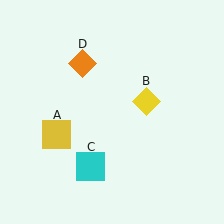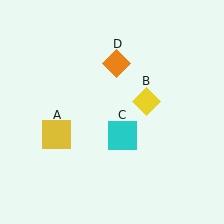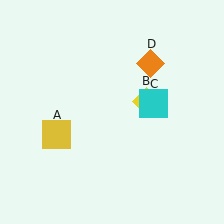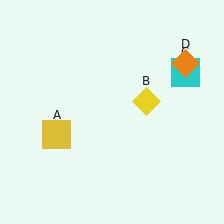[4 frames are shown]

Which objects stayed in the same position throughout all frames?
Yellow square (object A) and yellow diamond (object B) remained stationary.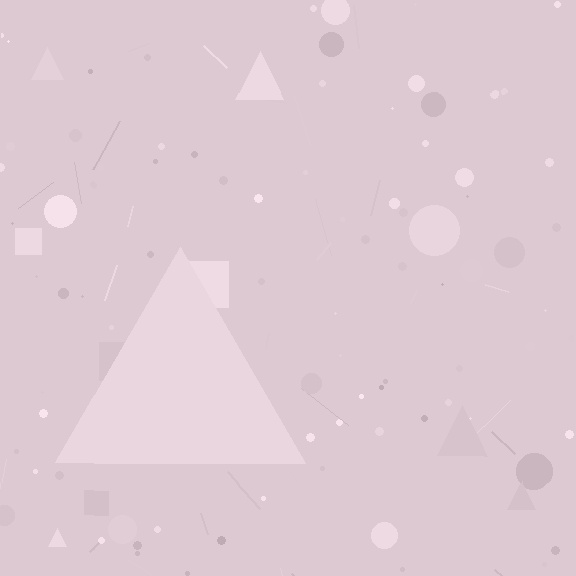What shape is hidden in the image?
A triangle is hidden in the image.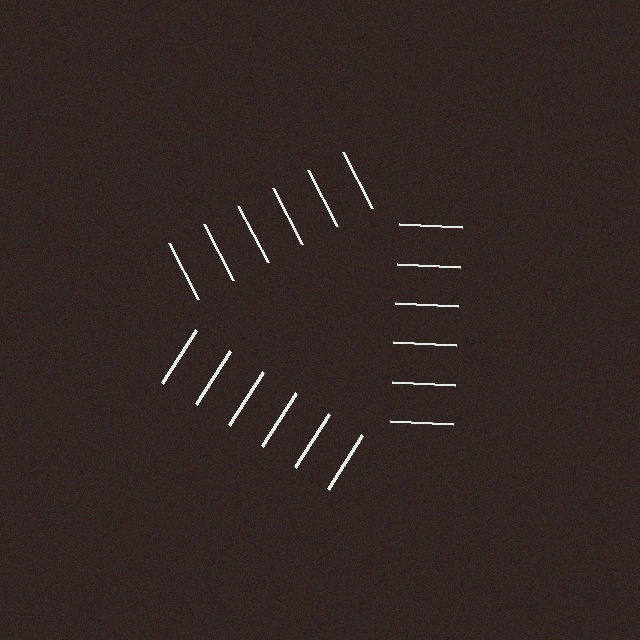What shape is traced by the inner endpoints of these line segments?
An illusory triangle — the line segments terminate on its edges but no continuous stroke is drawn.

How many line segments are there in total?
18 — 6 along each of the 3 edges.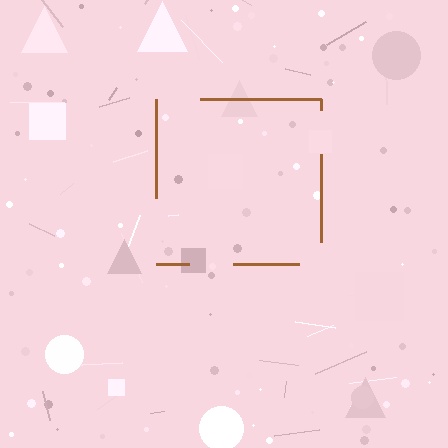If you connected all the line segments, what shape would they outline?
They would outline a square.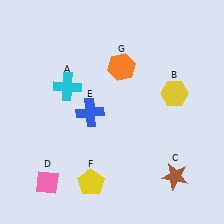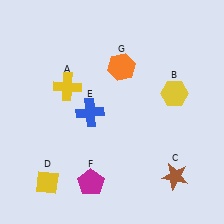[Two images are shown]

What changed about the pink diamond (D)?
In Image 1, D is pink. In Image 2, it changed to yellow.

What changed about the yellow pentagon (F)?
In Image 1, F is yellow. In Image 2, it changed to magenta.